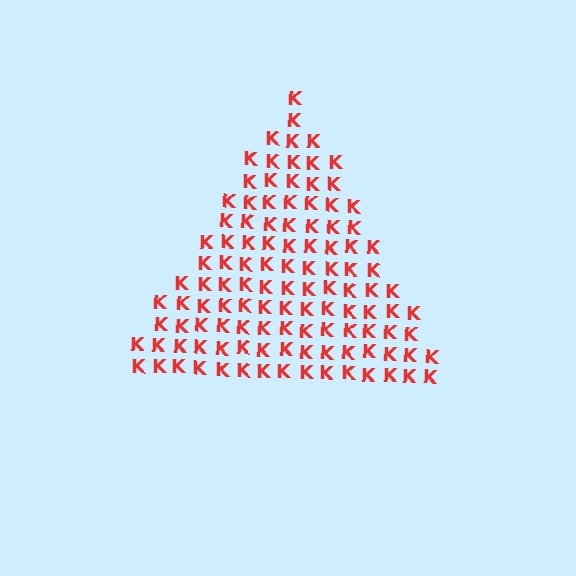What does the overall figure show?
The overall figure shows a triangle.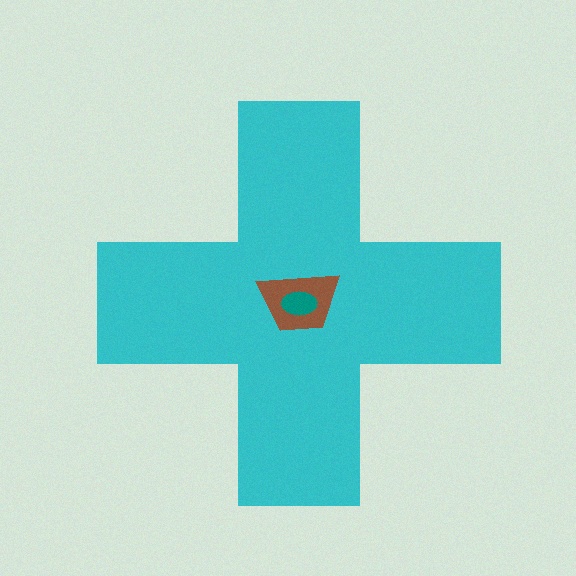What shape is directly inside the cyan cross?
The brown trapezoid.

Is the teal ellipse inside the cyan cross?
Yes.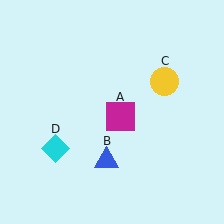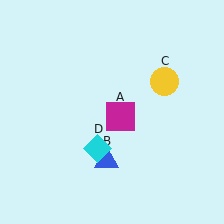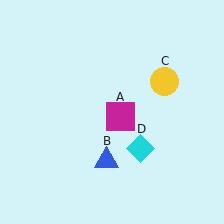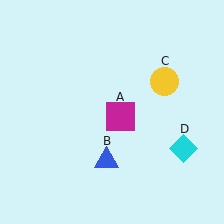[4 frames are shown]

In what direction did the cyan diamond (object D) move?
The cyan diamond (object D) moved right.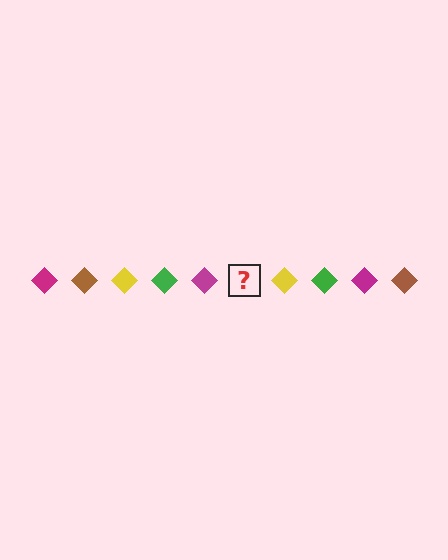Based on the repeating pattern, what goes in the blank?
The blank should be a brown diamond.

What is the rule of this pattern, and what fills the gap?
The rule is that the pattern cycles through magenta, brown, yellow, green diamonds. The gap should be filled with a brown diamond.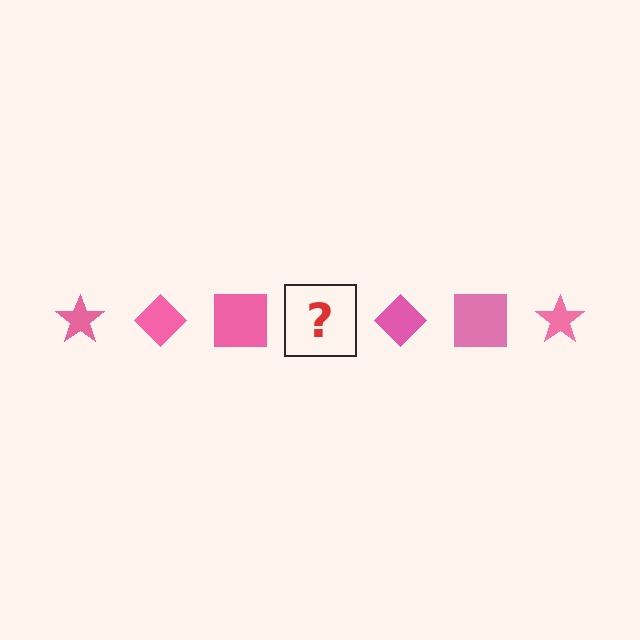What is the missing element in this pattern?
The missing element is a pink star.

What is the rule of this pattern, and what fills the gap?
The rule is that the pattern cycles through star, diamond, square shapes in pink. The gap should be filled with a pink star.